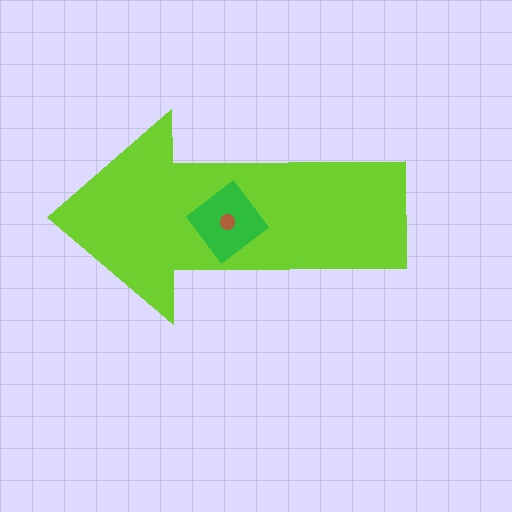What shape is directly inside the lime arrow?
The green diamond.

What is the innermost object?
The brown circle.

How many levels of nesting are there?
3.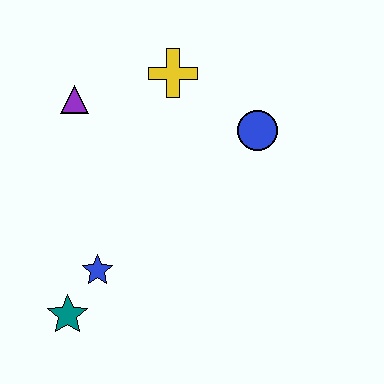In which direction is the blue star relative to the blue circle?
The blue star is to the left of the blue circle.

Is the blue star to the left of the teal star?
No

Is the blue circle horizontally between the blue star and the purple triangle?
No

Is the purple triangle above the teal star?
Yes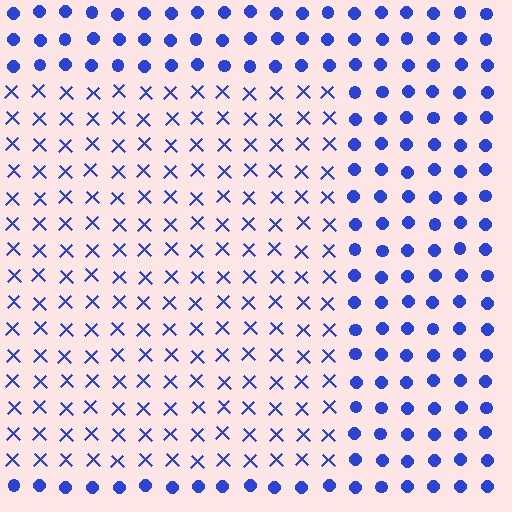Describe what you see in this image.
The image is filled with small blue elements arranged in a uniform grid. A rectangle-shaped region contains X marks, while the surrounding area contains circles. The boundary is defined purely by the change in element shape.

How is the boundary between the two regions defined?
The boundary is defined by a change in element shape: X marks inside vs. circles outside. All elements share the same color and spacing.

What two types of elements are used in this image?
The image uses X marks inside the rectangle region and circles outside it.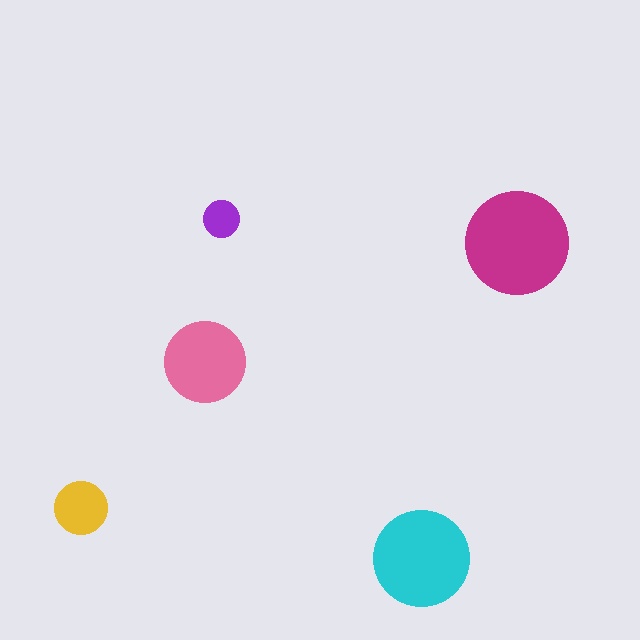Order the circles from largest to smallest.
the magenta one, the cyan one, the pink one, the yellow one, the purple one.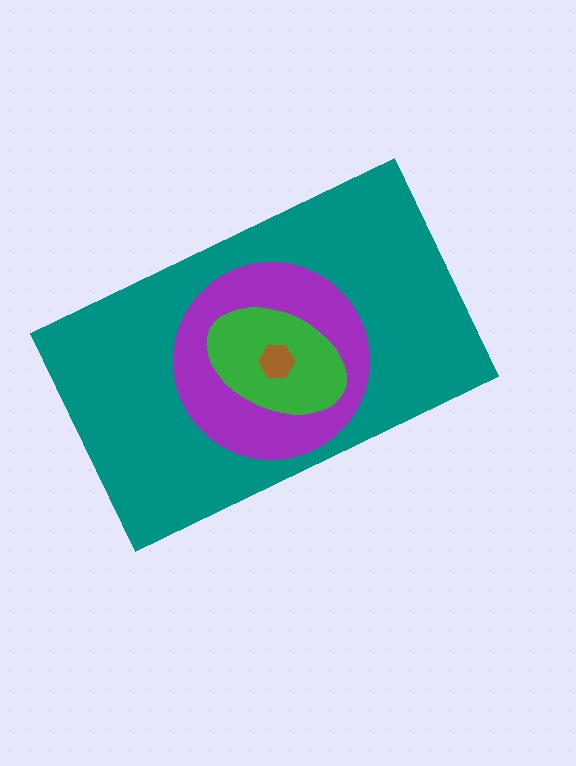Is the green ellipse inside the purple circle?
Yes.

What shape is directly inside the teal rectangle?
The purple circle.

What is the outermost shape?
The teal rectangle.